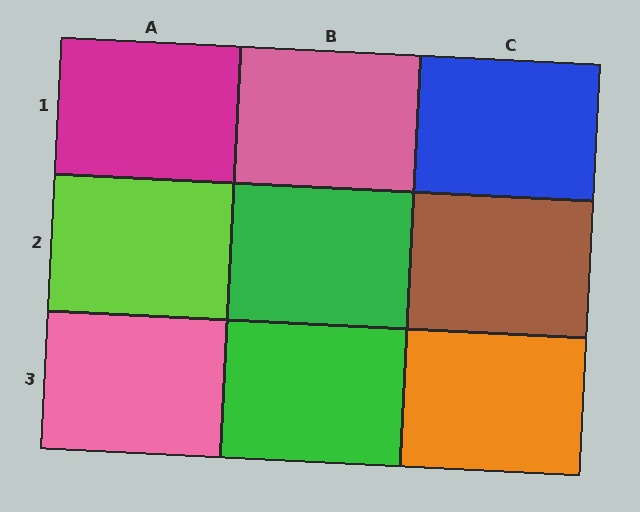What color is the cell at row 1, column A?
Magenta.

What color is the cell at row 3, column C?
Orange.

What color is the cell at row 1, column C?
Blue.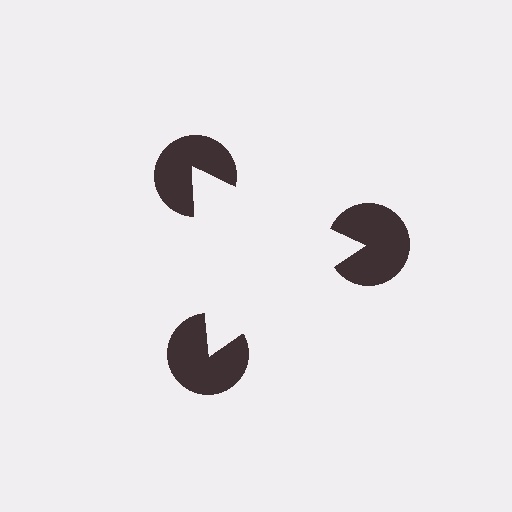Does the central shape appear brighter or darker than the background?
It typically appears slightly brighter than the background, even though no actual brightness change is drawn.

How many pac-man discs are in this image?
There are 3 — one at each vertex of the illusory triangle.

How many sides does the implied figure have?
3 sides.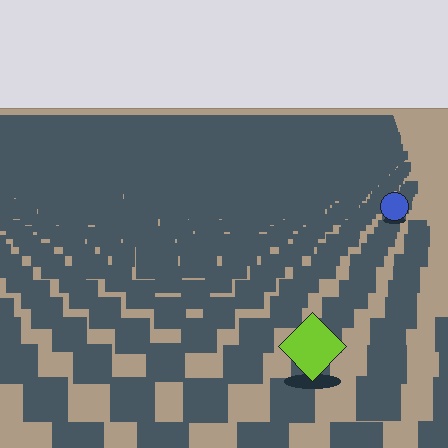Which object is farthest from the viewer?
The blue circle is farthest from the viewer. It appears smaller and the ground texture around it is denser.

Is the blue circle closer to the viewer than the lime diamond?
No. The lime diamond is closer — you can tell from the texture gradient: the ground texture is coarser near it.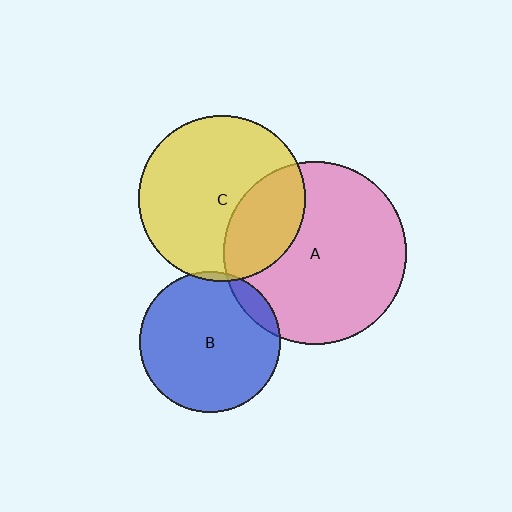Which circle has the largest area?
Circle A (pink).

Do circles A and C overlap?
Yes.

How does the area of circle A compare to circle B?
Approximately 1.7 times.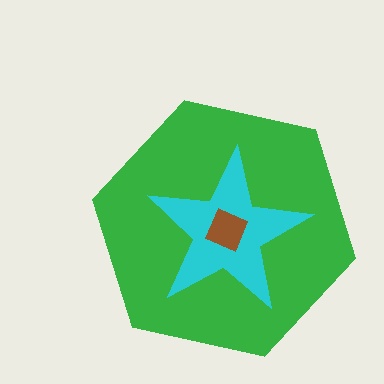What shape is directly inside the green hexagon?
The cyan star.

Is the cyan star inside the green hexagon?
Yes.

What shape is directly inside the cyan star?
The brown square.